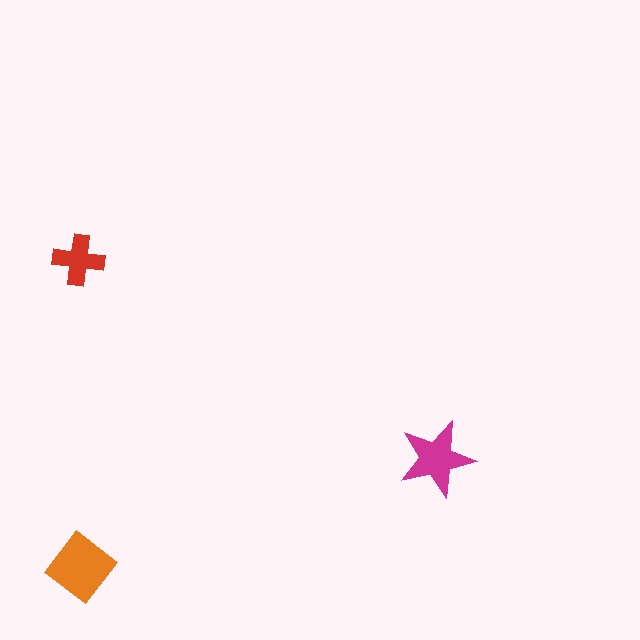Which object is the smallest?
The red cross.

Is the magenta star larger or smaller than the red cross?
Larger.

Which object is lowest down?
The orange diamond is bottommost.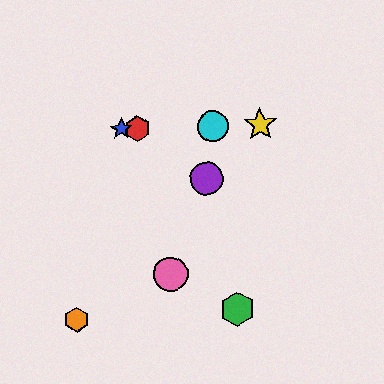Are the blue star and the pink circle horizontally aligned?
No, the blue star is at y≈129 and the pink circle is at y≈274.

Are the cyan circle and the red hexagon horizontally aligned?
Yes, both are at y≈126.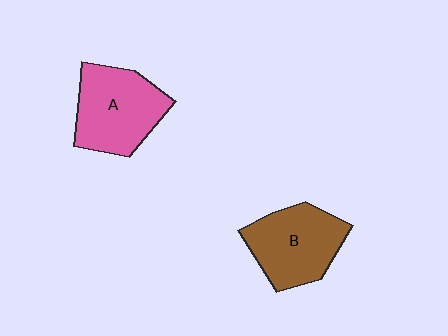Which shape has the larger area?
Shape A (pink).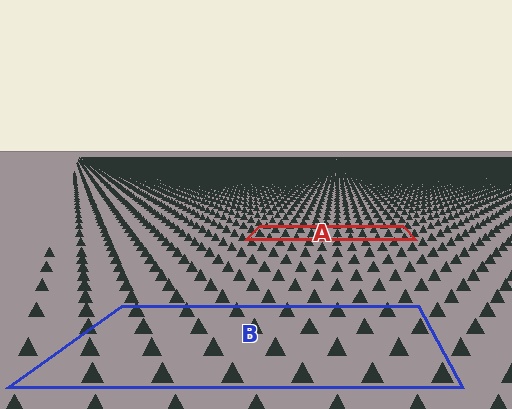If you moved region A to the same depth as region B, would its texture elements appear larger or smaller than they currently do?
They would appear larger. At a closer depth, the same texture elements are projected at a bigger on-screen size.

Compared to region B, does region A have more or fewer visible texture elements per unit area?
Region A has more texture elements per unit area — they are packed more densely because it is farther away.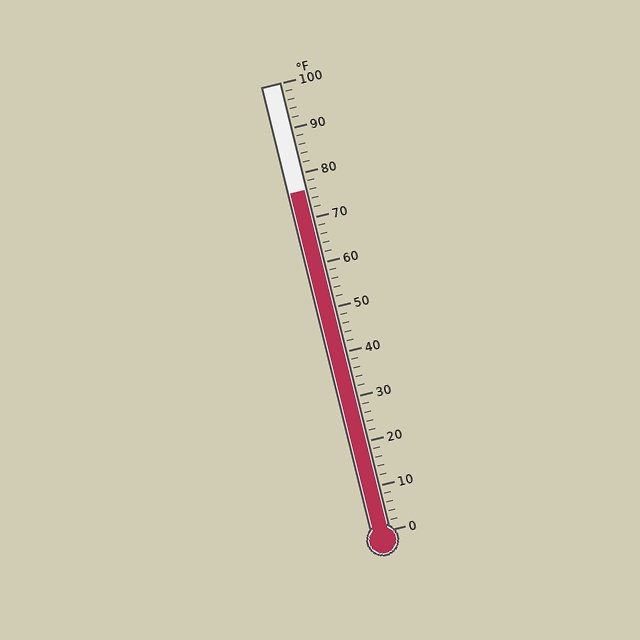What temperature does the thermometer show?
The thermometer shows approximately 76°F.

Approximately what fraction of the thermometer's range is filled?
The thermometer is filled to approximately 75% of its range.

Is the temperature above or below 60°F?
The temperature is above 60°F.